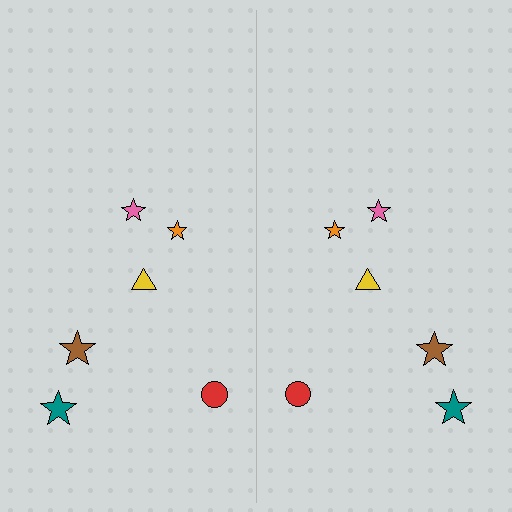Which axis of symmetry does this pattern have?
The pattern has a vertical axis of symmetry running through the center of the image.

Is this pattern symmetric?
Yes, this pattern has bilateral (reflection) symmetry.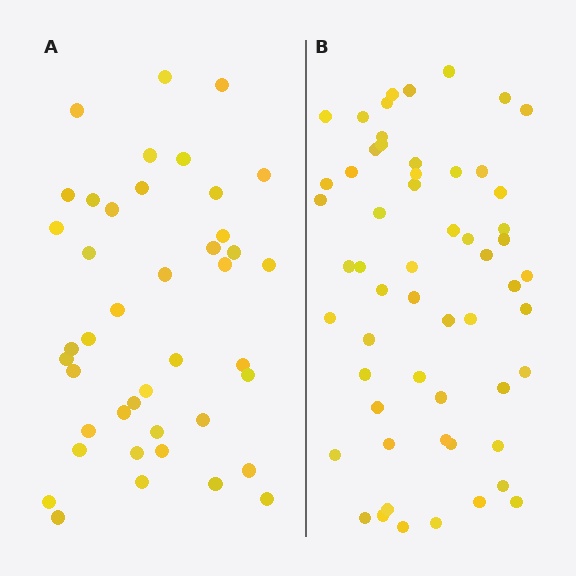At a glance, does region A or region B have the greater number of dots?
Region B (the right region) has more dots.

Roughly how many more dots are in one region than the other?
Region B has approximately 15 more dots than region A.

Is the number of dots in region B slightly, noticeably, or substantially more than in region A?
Region B has noticeably more, but not dramatically so. The ratio is roughly 1.4 to 1.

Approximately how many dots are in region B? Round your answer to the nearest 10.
About 60 dots. (The exact count is 57, which rounds to 60.)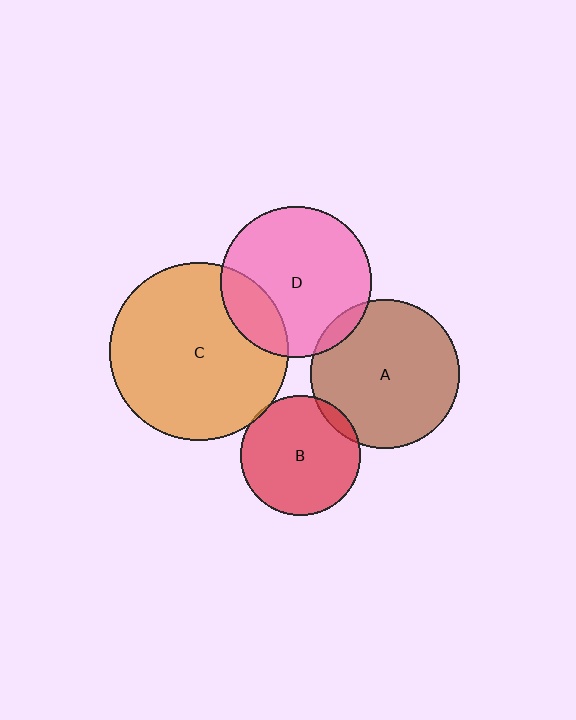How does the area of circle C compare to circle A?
Approximately 1.4 times.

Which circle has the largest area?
Circle C (orange).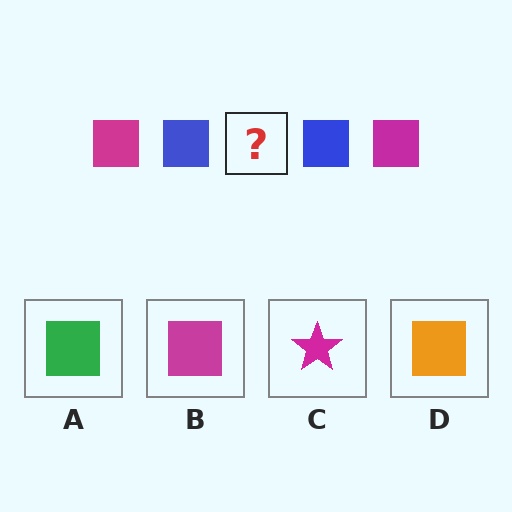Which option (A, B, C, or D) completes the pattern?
B.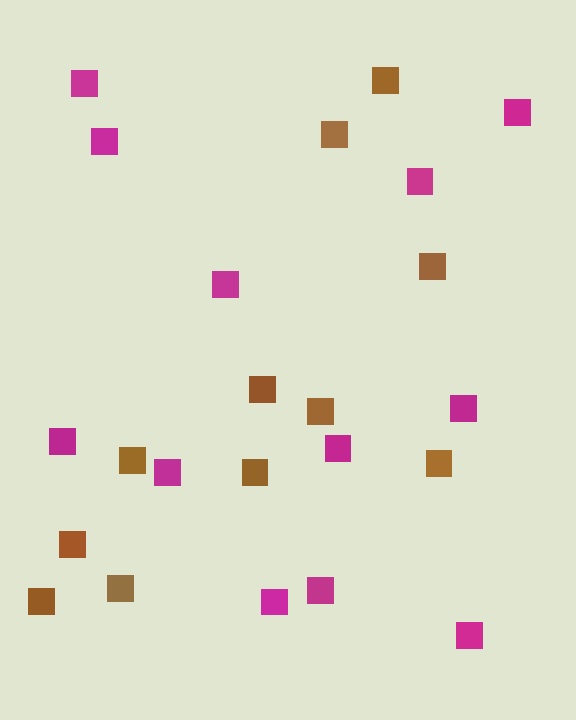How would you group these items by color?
There are 2 groups: one group of brown squares (11) and one group of magenta squares (12).